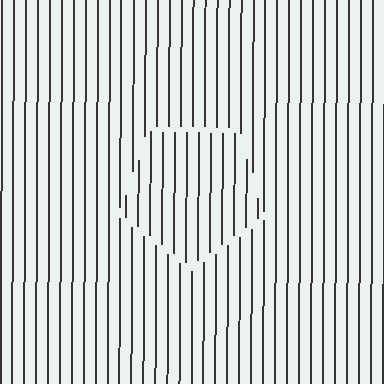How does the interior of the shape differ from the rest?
The interior of the shape contains the same grating, shifted by half a period — the contour is defined by the phase discontinuity where line-ends from the inner and outer gratings abut.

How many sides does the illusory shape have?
5 sides — the line-ends trace a pentagon.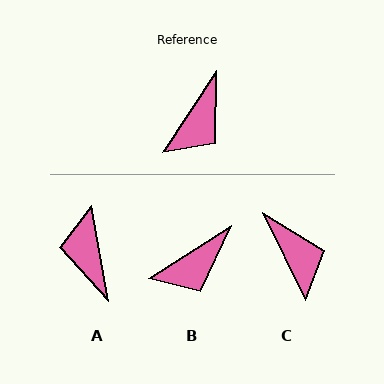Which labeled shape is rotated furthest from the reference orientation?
A, about 137 degrees away.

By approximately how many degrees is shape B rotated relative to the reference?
Approximately 24 degrees clockwise.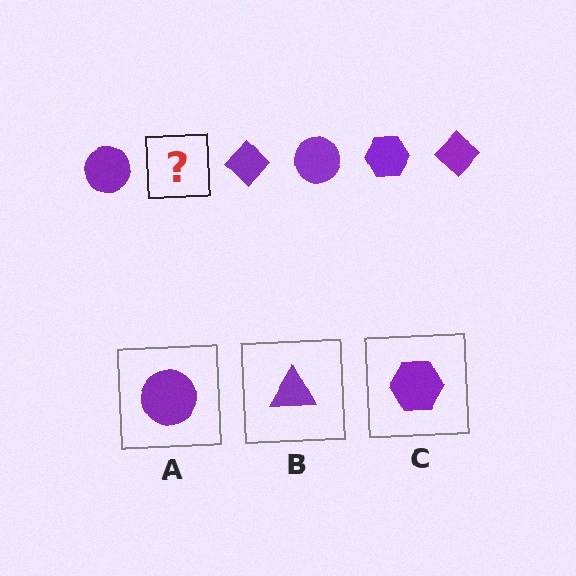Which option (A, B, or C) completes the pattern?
C.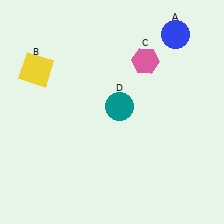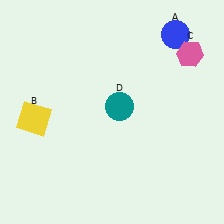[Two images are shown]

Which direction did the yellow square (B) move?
The yellow square (B) moved down.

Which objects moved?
The objects that moved are: the yellow square (B), the pink hexagon (C).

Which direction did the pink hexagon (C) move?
The pink hexagon (C) moved right.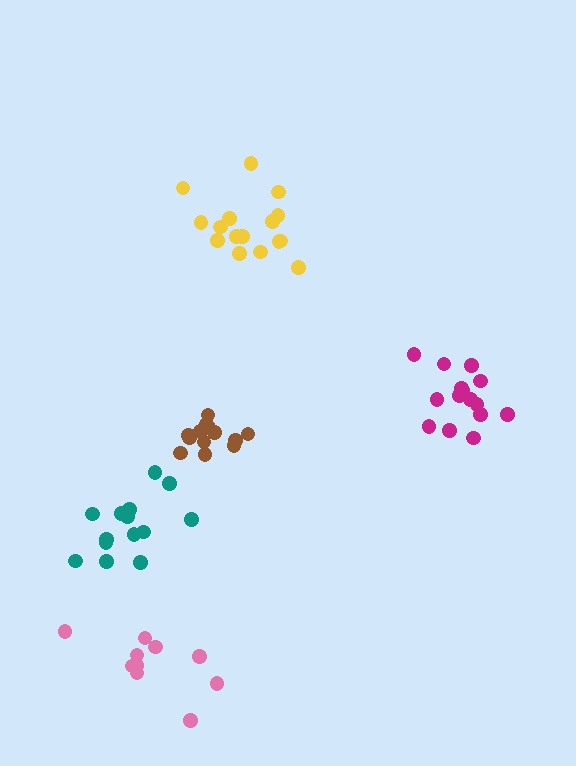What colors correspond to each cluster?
The clusters are colored: yellow, pink, brown, magenta, teal.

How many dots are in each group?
Group 1: 16 dots, Group 2: 10 dots, Group 3: 13 dots, Group 4: 15 dots, Group 5: 15 dots (69 total).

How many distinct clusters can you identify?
There are 5 distinct clusters.